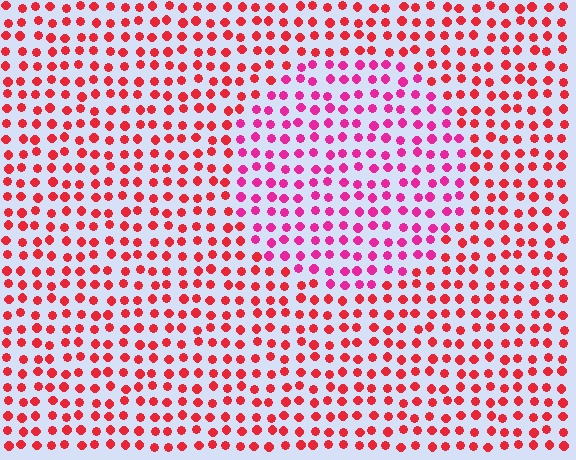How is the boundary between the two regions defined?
The boundary is defined purely by a slight shift in hue (about 32 degrees). Spacing, size, and orientation are identical on both sides.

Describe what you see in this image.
The image is filled with small red elements in a uniform arrangement. A circle-shaped region is visible where the elements are tinted to a slightly different hue, forming a subtle color boundary.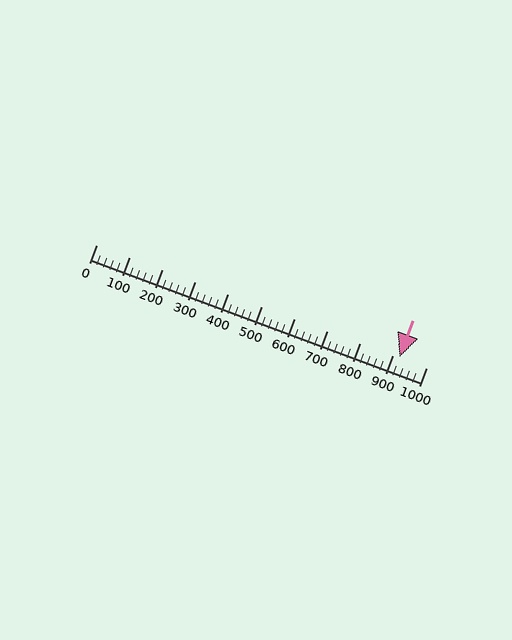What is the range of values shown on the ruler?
The ruler shows values from 0 to 1000.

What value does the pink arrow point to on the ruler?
The pink arrow points to approximately 920.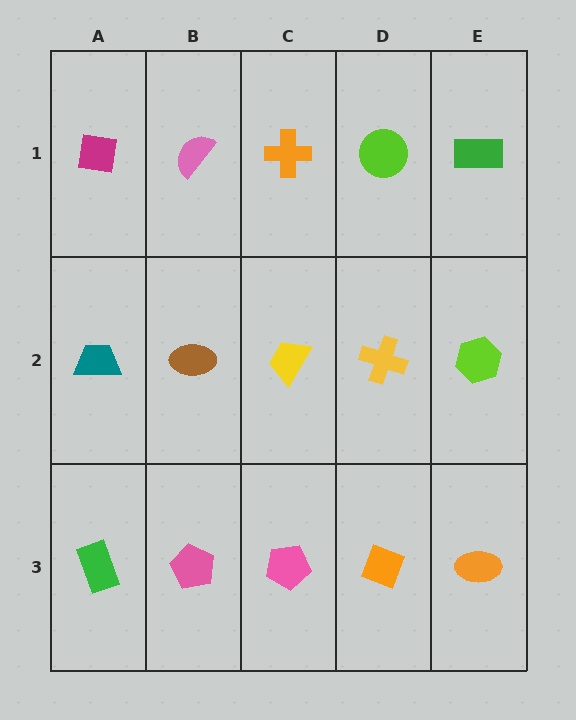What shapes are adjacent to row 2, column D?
A lime circle (row 1, column D), an orange diamond (row 3, column D), a yellow trapezoid (row 2, column C), a lime hexagon (row 2, column E).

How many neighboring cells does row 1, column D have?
3.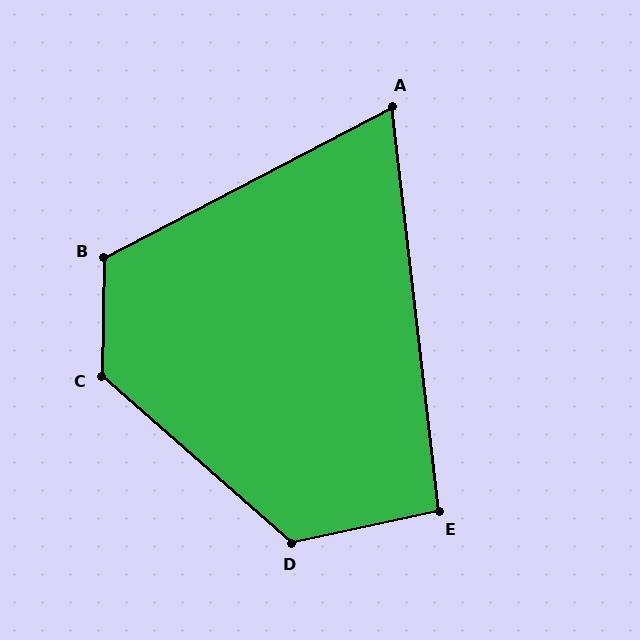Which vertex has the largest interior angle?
C, at approximately 131 degrees.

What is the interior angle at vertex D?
Approximately 126 degrees (obtuse).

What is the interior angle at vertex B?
Approximately 118 degrees (obtuse).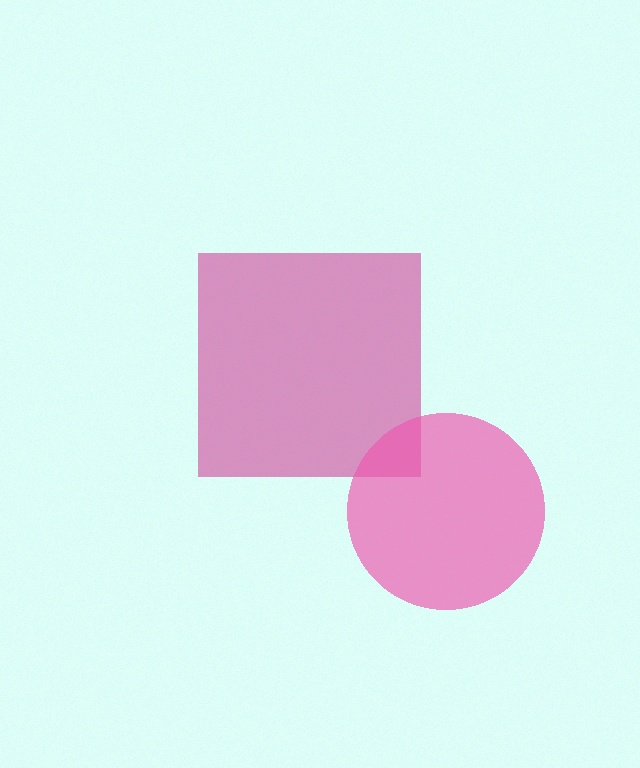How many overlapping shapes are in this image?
There are 2 overlapping shapes in the image.